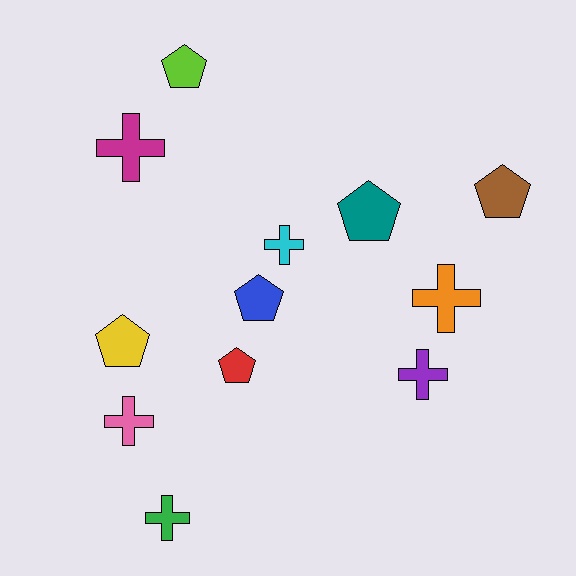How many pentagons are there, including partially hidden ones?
There are 6 pentagons.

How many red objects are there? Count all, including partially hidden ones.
There is 1 red object.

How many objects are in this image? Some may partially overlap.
There are 12 objects.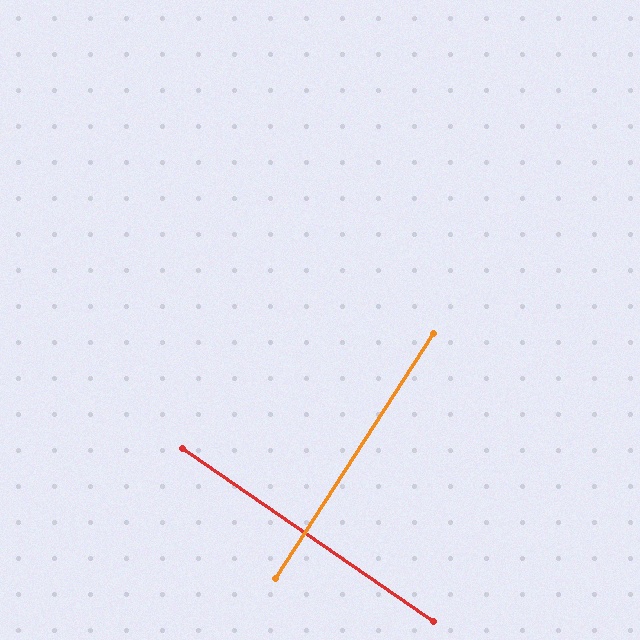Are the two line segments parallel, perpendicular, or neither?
Perpendicular — they meet at approximately 88°.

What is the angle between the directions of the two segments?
Approximately 88 degrees.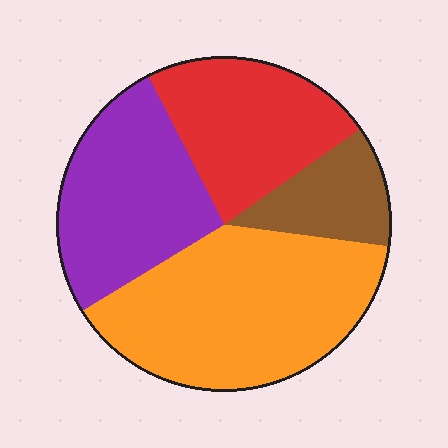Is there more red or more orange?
Orange.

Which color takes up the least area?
Brown, at roughly 10%.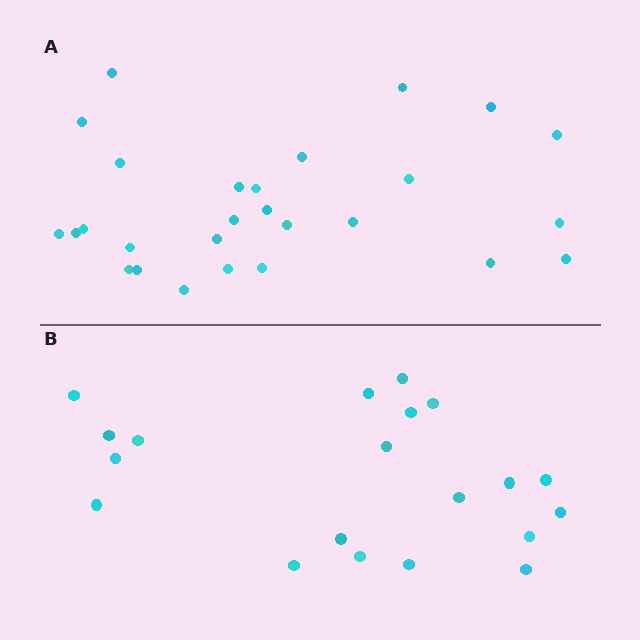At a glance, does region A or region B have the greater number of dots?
Region A (the top region) has more dots.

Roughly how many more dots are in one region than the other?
Region A has roughly 8 or so more dots than region B.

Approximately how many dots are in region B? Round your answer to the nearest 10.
About 20 dots.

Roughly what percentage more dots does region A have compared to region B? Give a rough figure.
About 35% more.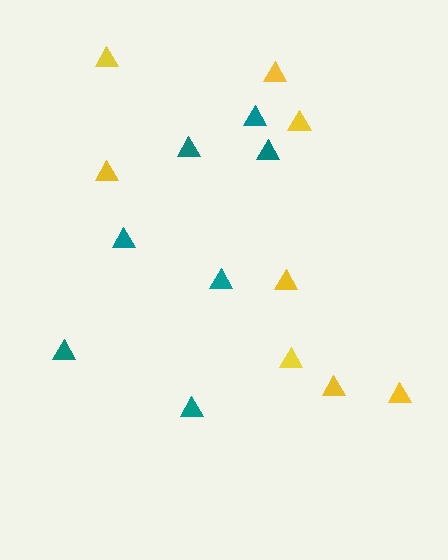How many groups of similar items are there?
There are 2 groups: one group of yellow triangles (8) and one group of teal triangles (7).